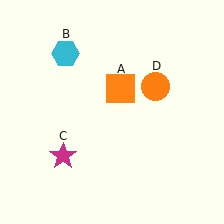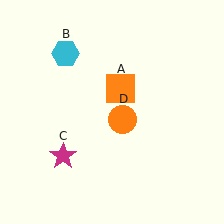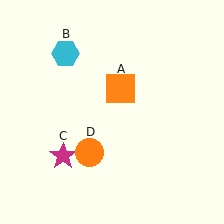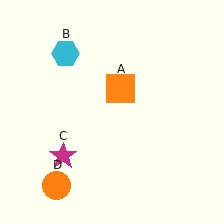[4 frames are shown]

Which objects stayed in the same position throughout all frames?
Orange square (object A) and cyan hexagon (object B) and magenta star (object C) remained stationary.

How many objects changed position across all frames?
1 object changed position: orange circle (object D).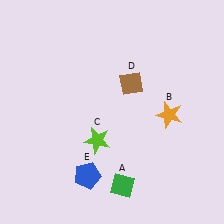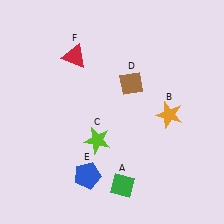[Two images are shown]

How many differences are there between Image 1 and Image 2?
There is 1 difference between the two images.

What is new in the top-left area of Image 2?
A red triangle (F) was added in the top-left area of Image 2.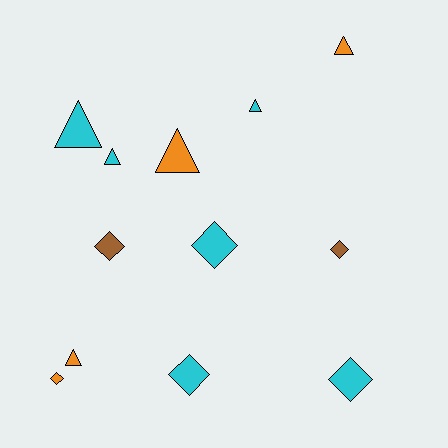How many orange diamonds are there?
There is 1 orange diamond.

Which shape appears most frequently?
Diamond, with 6 objects.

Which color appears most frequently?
Cyan, with 6 objects.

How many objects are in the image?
There are 12 objects.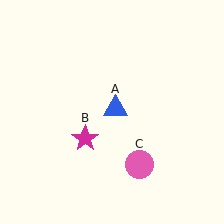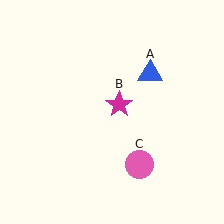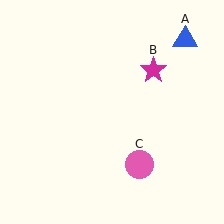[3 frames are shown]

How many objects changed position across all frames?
2 objects changed position: blue triangle (object A), magenta star (object B).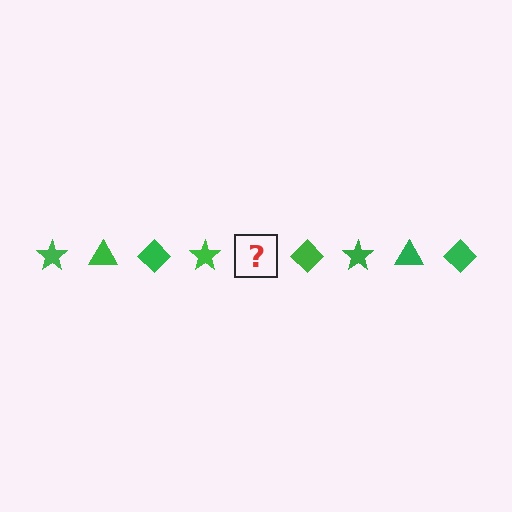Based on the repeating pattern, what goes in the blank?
The blank should be a green triangle.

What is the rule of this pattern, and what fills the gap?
The rule is that the pattern cycles through star, triangle, diamond shapes in green. The gap should be filled with a green triangle.